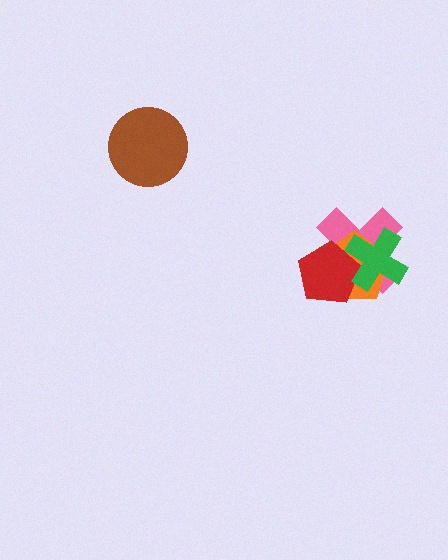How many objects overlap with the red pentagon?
3 objects overlap with the red pentagon.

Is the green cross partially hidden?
No, no other shape covers it.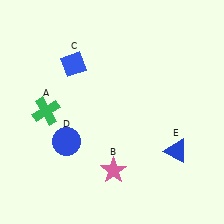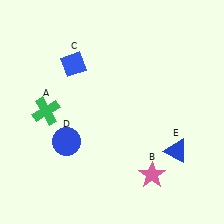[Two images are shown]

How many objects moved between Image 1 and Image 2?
1 object moved between the two images.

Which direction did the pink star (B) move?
The pink star (B) moved right.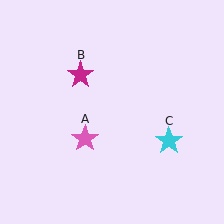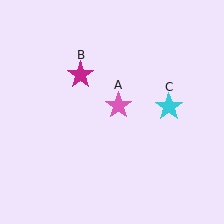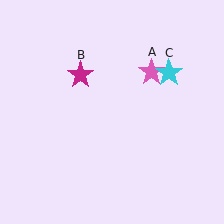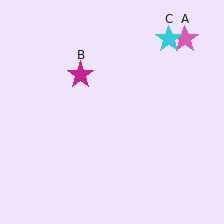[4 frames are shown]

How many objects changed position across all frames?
2 objects changed position: pink star (object A), cyan star (object C).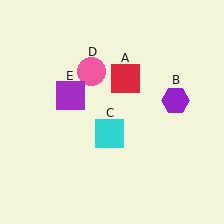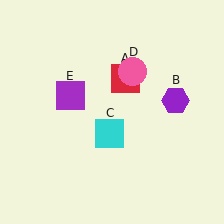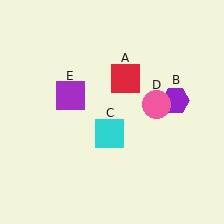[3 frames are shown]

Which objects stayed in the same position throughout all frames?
Red square (object A) and purple hexagon (object B) and cyan square (object C) and purple square (object E) remained stationary.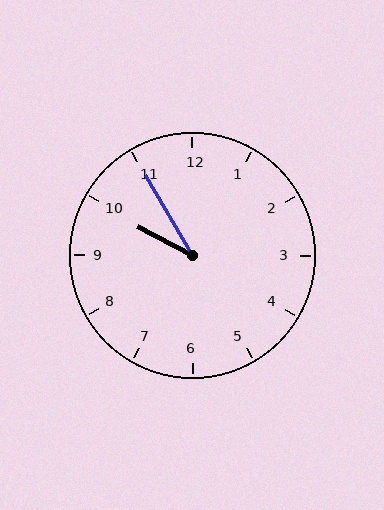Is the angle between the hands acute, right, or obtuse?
It is acute.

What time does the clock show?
9:55.